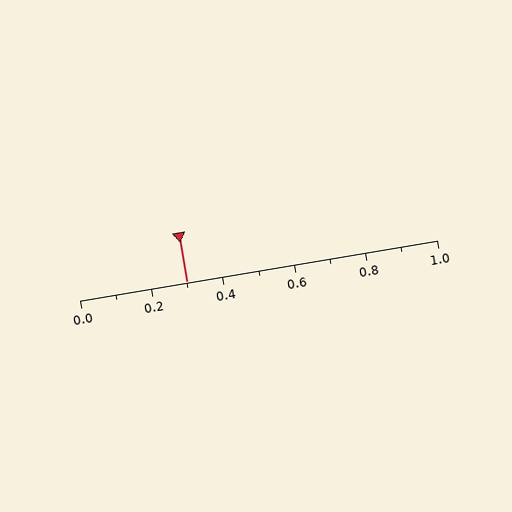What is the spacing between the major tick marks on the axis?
The major ticks are spaced 0.2 apart.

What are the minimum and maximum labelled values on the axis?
The axis runs from 0.0 to 1.0.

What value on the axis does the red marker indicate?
The marker indicates approximately 0.3.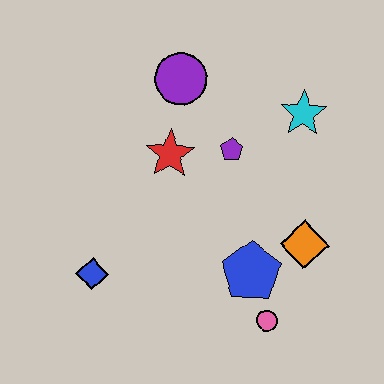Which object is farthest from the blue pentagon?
The purple circle is farthest from the blue pentagon.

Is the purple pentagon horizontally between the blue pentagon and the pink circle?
No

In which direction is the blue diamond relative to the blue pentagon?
The blue diamond is to the left of the blue pentagon.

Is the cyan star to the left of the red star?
No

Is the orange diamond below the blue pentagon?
No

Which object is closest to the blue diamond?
The red star is closest to the blue diamond.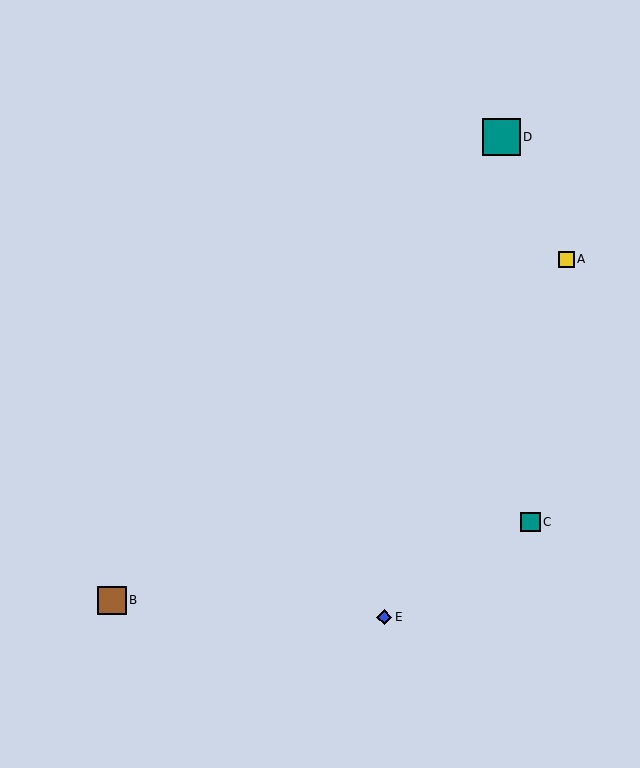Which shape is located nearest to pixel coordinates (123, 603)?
The brown square (labeled B) at (112, 600) is nearest to that location.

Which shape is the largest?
The teal square (labeled D) is the largest.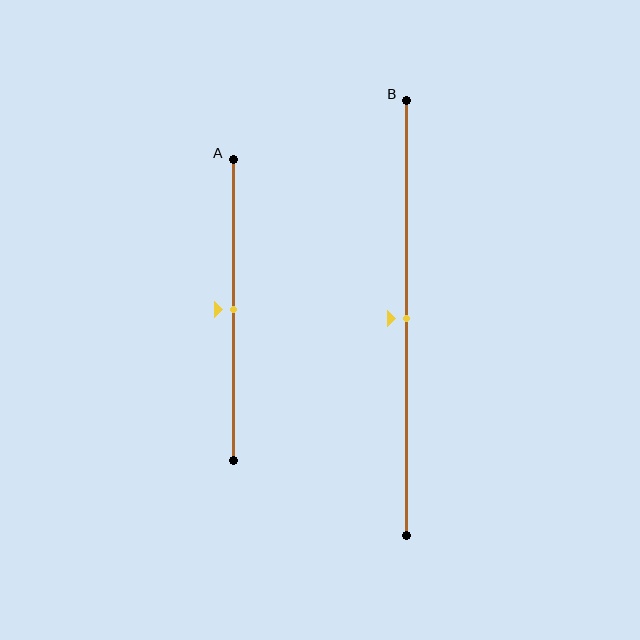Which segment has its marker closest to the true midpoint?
Segment A has its marker closest to the true midpoint.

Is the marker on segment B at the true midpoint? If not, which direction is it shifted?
Yes, the marker on segment B is at the true midpoint.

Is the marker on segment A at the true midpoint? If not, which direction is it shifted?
Yes, the marker on segment A is at the true midpoint.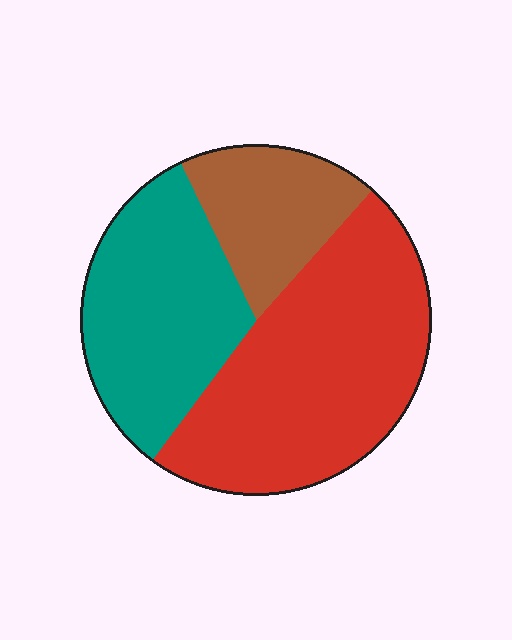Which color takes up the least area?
Brown, at roughly 20%.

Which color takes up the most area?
Red, at roughly 50%.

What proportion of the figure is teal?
Teal covers roughly 35% of the figure.